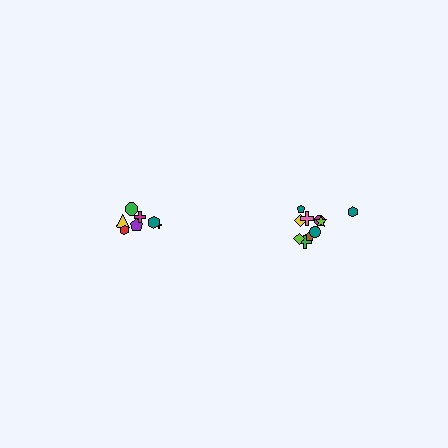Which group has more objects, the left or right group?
The right group.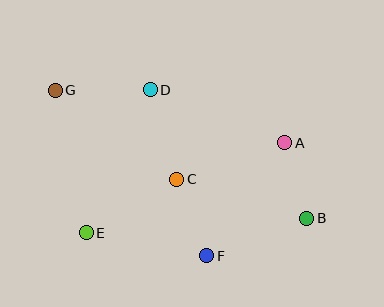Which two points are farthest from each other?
Points B and G are farthest from each other.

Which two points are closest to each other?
Points A and B are closest to each other.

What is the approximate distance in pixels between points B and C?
The distance between B and C is approximately 136 pixels.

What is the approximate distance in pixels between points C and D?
The distance between C and D is approximately 93 pixels.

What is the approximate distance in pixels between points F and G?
The distance between F and G is approximately 224 pixels.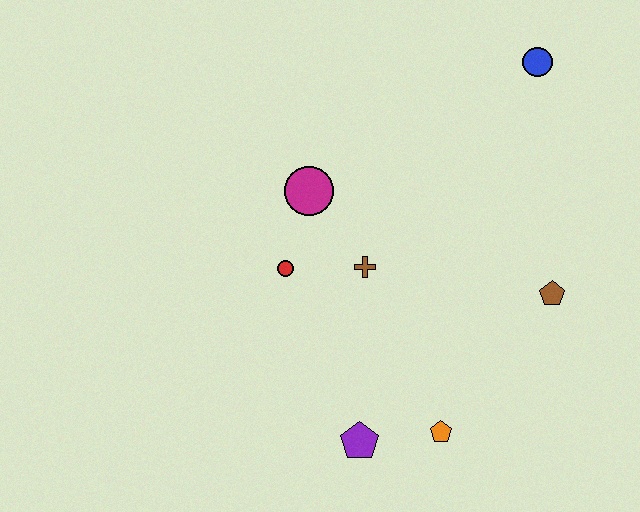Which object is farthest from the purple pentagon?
The blue circle is farthest from the purple pentagon.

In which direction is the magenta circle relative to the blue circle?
The magenta circle is to the left of the blue circle.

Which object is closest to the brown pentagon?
The orange pentagon is closest to the brown pentagon.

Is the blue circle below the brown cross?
No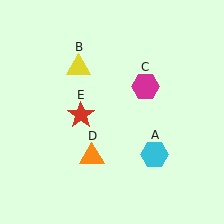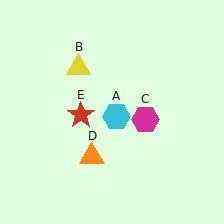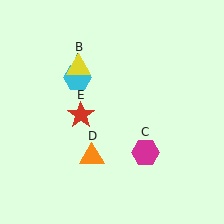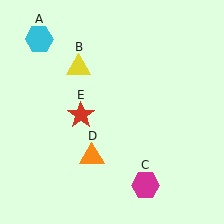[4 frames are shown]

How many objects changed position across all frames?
2 objects changed position: cyan hexagon (object A), magenta hexagon (object C).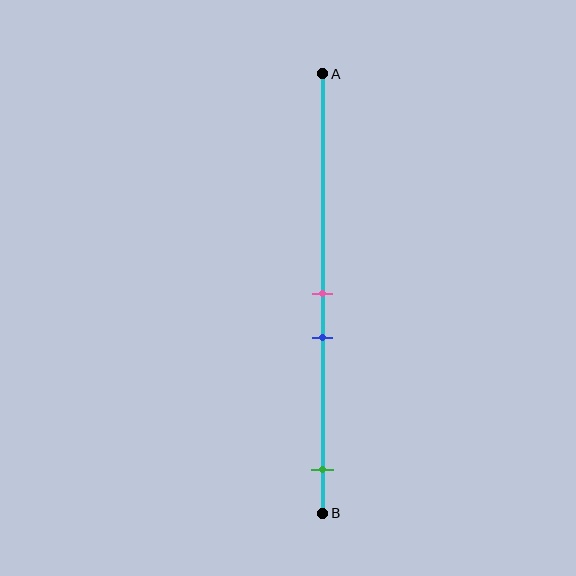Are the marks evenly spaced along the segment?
No, the marks are not evenly spaced.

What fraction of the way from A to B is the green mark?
The green mark is approximately 90% (0.9) of the way from A to B.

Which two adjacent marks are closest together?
The pink and blue marks are the closest adjacent pair.